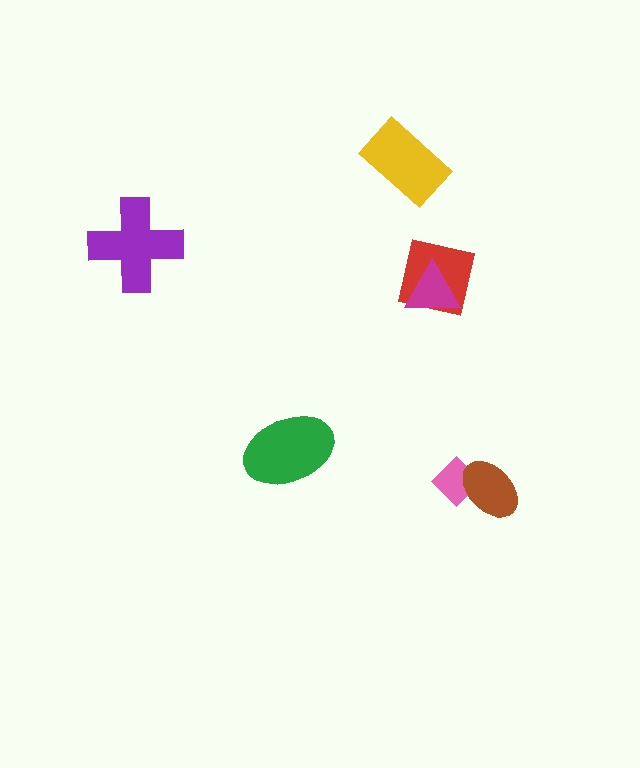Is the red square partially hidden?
Yes, it is partially covered by another shape.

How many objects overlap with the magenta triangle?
1 object overlaps with the magenta triangle.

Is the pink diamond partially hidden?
Yes, it is partially covered by another shape.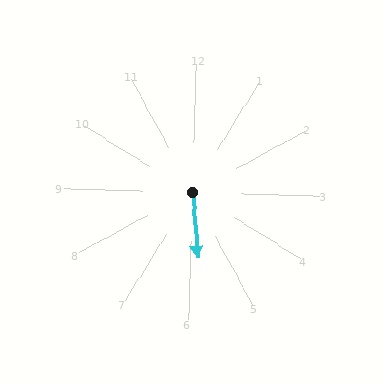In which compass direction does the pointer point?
South.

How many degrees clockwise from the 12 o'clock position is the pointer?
Approximately 173 degrees.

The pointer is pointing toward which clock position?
Roughly 6 o'clock.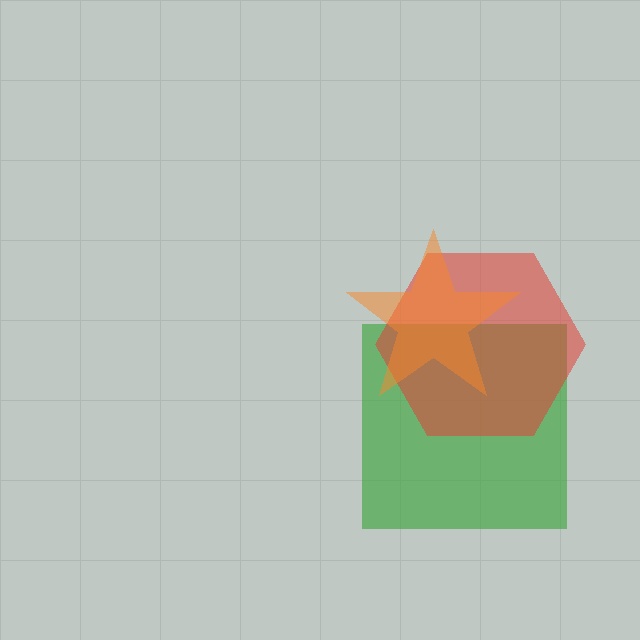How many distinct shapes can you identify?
There are 3 distinct shapes: a green square, a red hexagon, an orange star.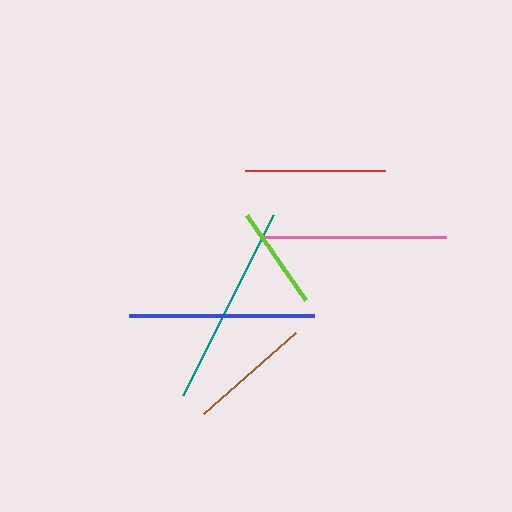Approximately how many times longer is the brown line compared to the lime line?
The brown line is approximately 1.2 times the length of the lime line.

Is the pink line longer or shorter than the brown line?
The pink line is longer than the brown line.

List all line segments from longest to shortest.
From longest to shortest: teal, blue, pink, red, brown, lime.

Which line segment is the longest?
The teal line is the longest at approximately 201 pixels.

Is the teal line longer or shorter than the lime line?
The teal line is longer than the lime line.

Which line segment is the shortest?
The lime line is the shortest at approximately 103 pixels.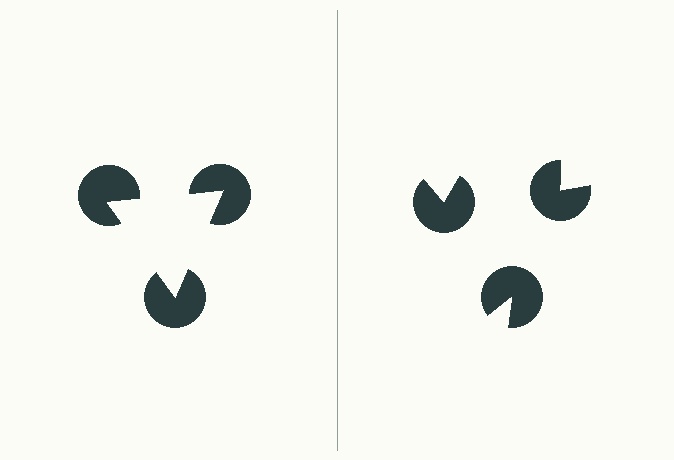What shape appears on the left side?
An illusory triangle.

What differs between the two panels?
The pac-man discs are positioned identically on both sides; only the wedge orientations differ. On the left they align to a triangle; on the right they are misaligned.